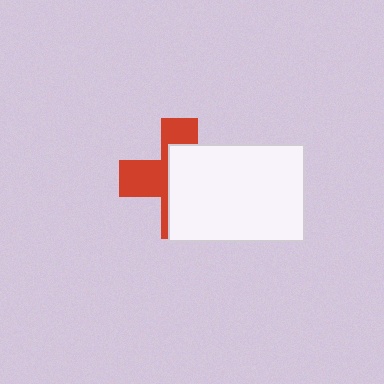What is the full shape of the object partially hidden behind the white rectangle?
The partially hidden object is a red cross.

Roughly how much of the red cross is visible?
A small part of it is visible (roughly 41%).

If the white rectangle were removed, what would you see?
You would see the complete red cross.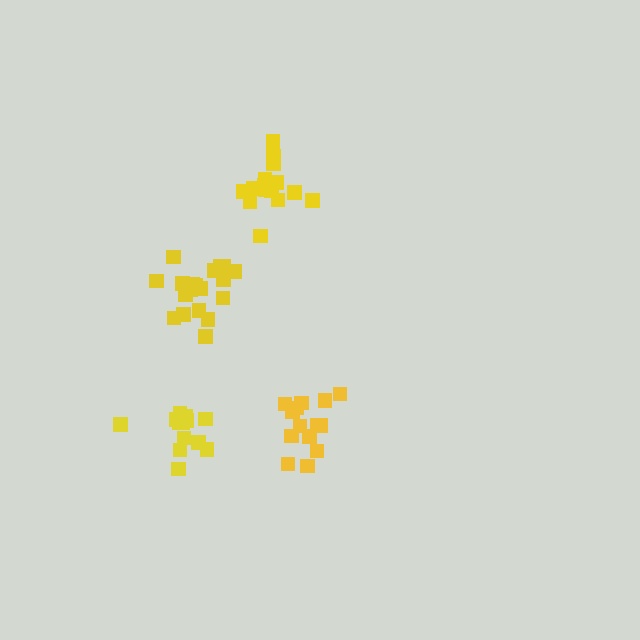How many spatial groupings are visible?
There are 4 spatial groupings.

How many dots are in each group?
Group 1: 14 dots, Group 2: 15 dots, Group 3: 19 dots, Group 4: 14 dots (62 total).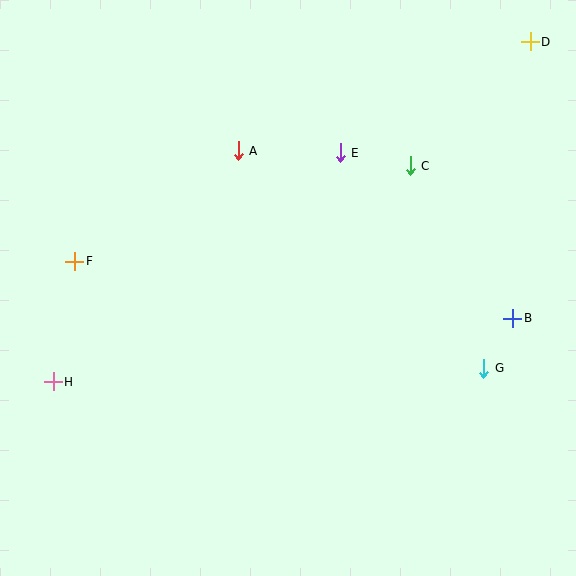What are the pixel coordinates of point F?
Point F is at (75, 261).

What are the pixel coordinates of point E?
Point E is at (340, 153).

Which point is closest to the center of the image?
Point E at (340, 153) is closest to the center.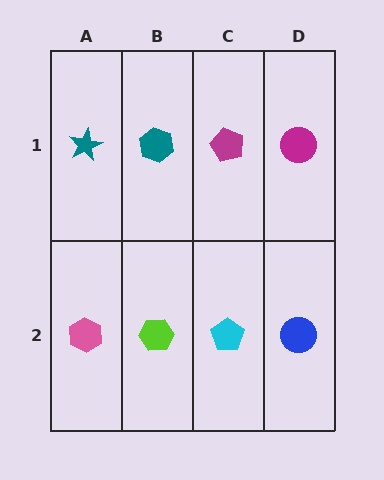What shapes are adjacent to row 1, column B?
A lime hexagon (row 2, column B), a teal star (row 1, column A), a magenta pentagon (row 1, column C).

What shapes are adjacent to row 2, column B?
A teal hexagon (row 1, column B), a pink hexagon (row 2, column A), a cyan pentagon (row 2, column C).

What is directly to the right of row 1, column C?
A magenta circle.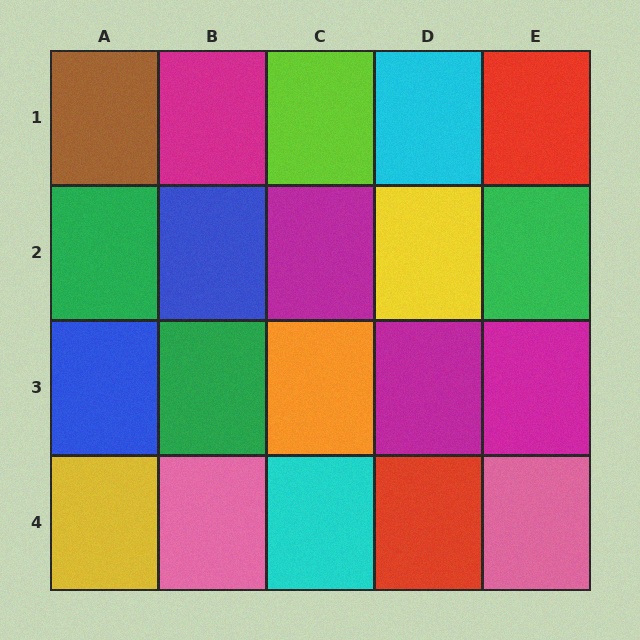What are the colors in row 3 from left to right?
Blue, green, orange, magenta, magenta.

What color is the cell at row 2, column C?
Magenta.